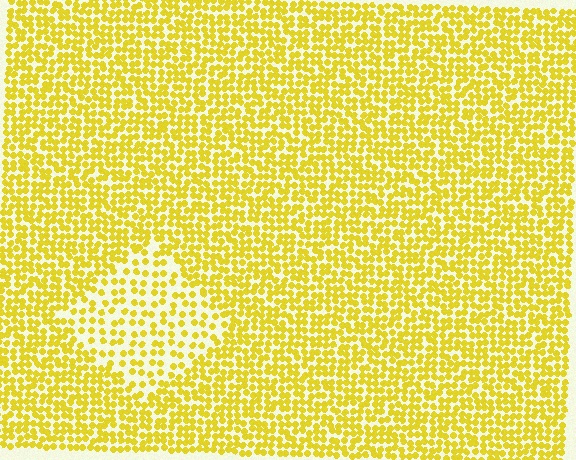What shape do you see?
I see a diamond.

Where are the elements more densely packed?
The elements are more densely packed outside the diamond boundary.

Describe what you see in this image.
The image contains small yellow elements arranged at two different densities. A diamond-shaped region is visible where the elements are less densely packed than the surrounding area.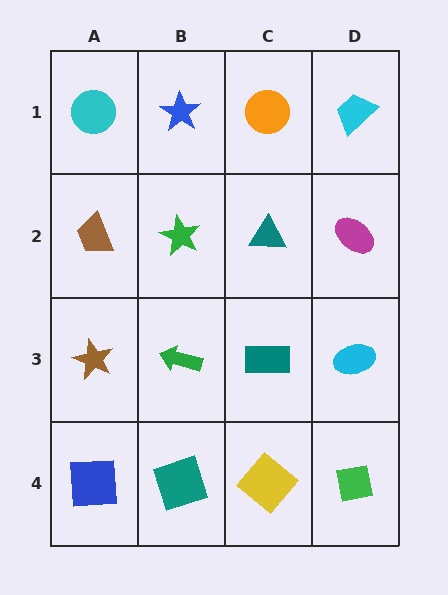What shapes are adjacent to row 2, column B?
A blue star (row 1, column B), a green arrow (row 3, column B), a brown trapezoid (row 2, column A), a teal triangle (row 2, column C).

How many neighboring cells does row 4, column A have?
2.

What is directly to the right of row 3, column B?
A teal rectangle.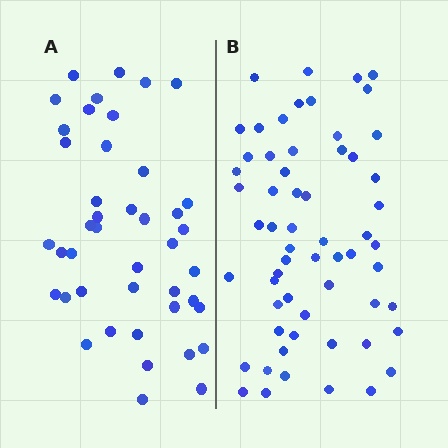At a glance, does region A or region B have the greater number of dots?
Region B (the right region) has more dots.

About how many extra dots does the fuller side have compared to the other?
Region B has approximately 15 more dots than region A.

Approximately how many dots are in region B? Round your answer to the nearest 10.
About 60 dots.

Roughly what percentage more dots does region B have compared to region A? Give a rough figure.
About 40% more.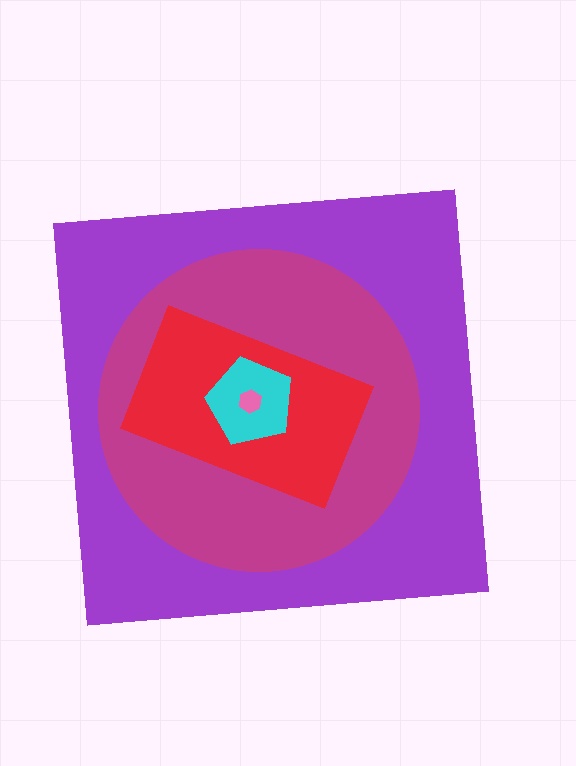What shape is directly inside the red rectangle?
The cyan pentagon.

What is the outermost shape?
The purple square.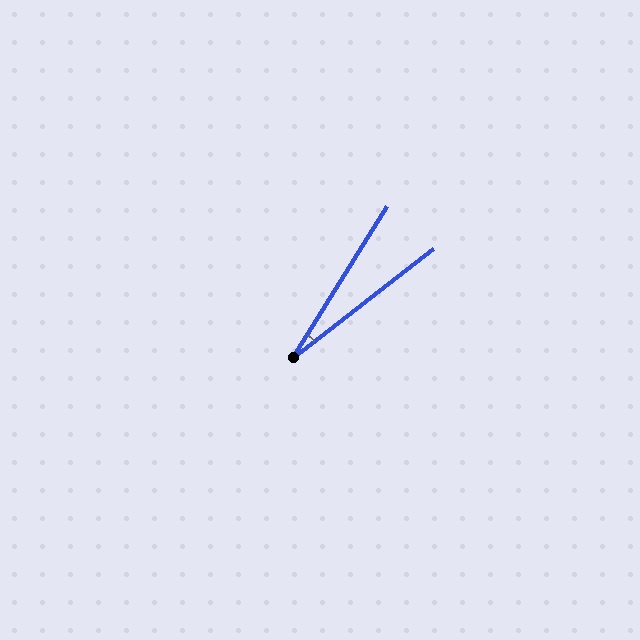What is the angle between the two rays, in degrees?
Approximately 20 degrees.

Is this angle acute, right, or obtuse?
It is acute.